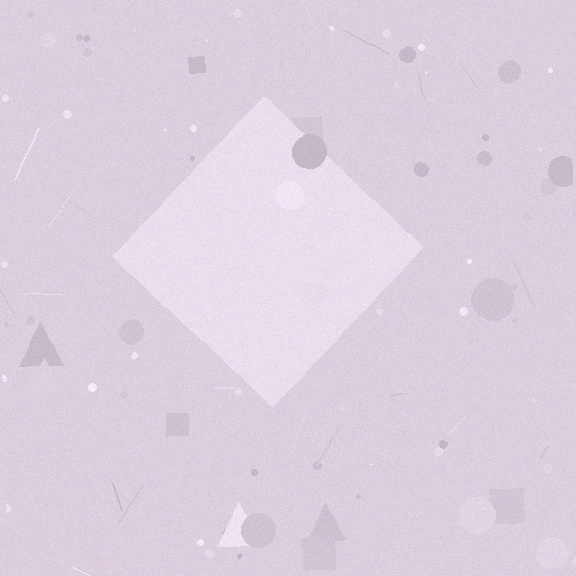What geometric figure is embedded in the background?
A diamond is embedded in the background.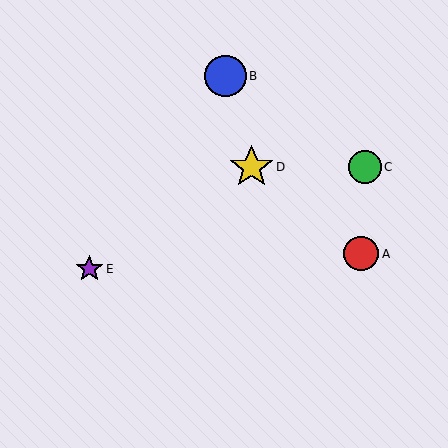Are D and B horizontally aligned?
No, D is at y≈167 and B is at y≈76.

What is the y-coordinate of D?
Object D is at y≈167.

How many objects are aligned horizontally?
2 objects (C, D) are aligned horizontally.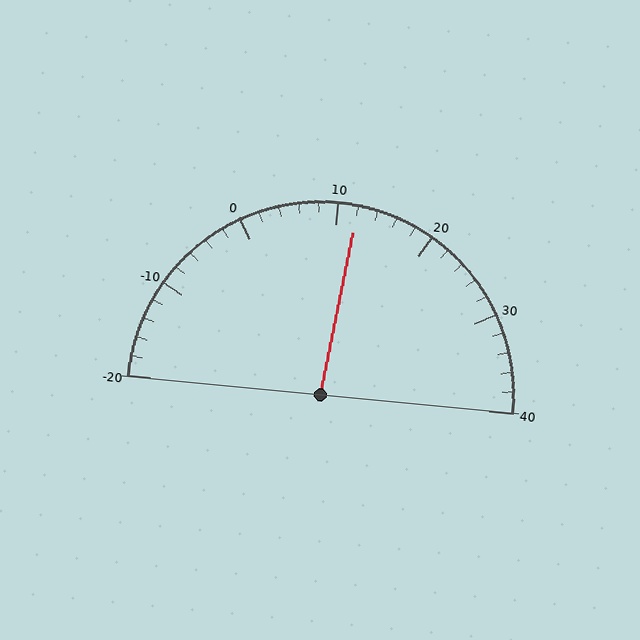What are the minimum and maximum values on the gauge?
The gauge ranges from -20 to 40.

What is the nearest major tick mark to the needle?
The nearest major tick mark is 10.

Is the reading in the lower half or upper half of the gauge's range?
The reading is in the upper half of the range (-20 to 40).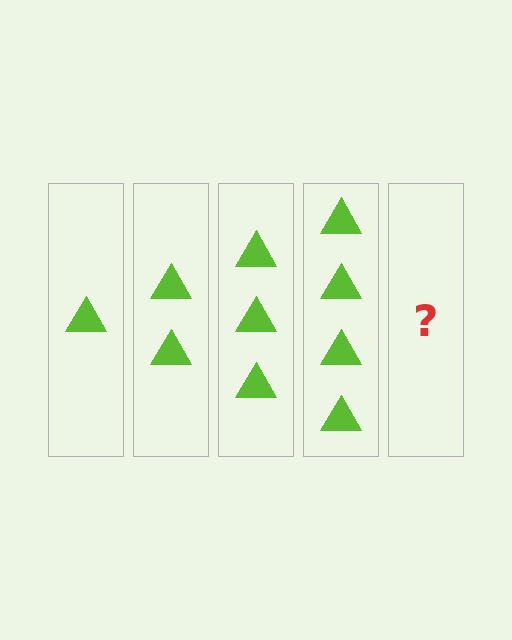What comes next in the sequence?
The next element should be 5 triangles.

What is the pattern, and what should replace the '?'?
The pattern is that each step adds one more triangle. The '?' should be 5 triangles.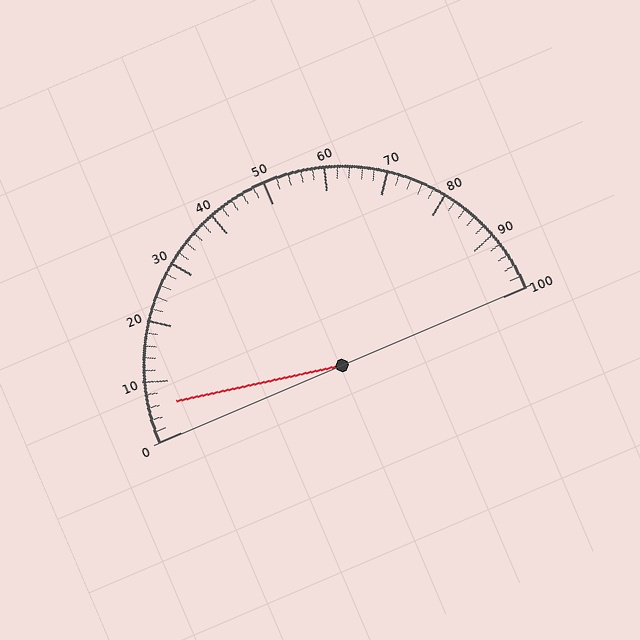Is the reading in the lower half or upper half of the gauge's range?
The reading is in the lower half of the range (0 to 100).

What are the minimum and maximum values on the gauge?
The gauge ranges from 0 to 100.